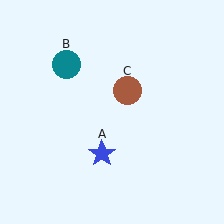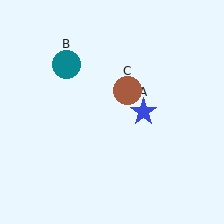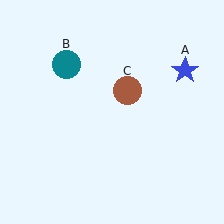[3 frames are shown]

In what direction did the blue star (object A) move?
The blue star (object A) moved up and to the right.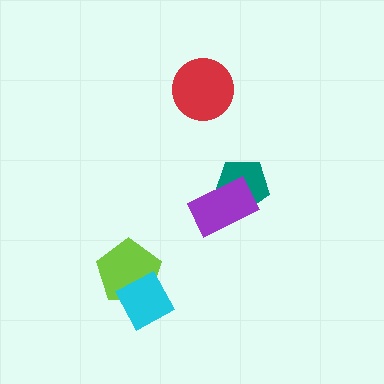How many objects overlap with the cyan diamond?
1 object overlaps with the cyan diamond.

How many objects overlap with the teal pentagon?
1 object overlaps with the teal pentagon.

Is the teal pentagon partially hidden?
Yes, it is partially covered by another shape.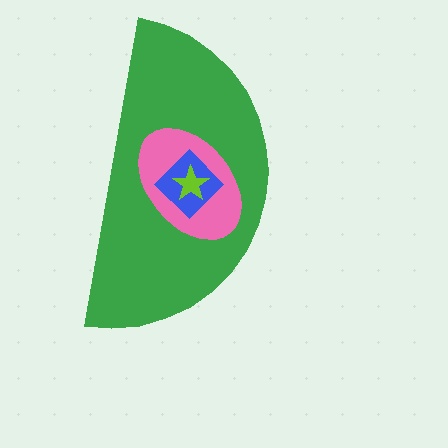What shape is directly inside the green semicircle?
The pink ellipse.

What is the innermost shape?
The lime star.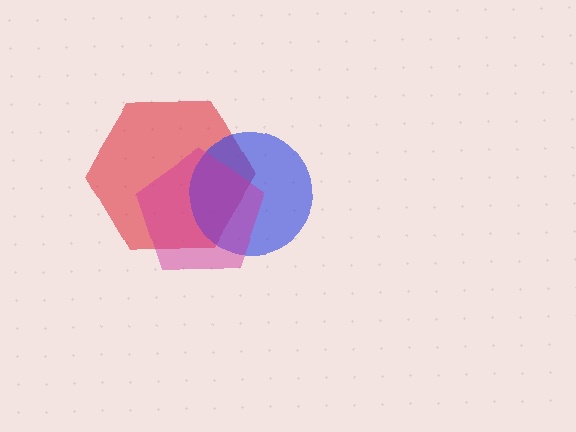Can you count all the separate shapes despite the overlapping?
Yes, there are 3 separate shapes.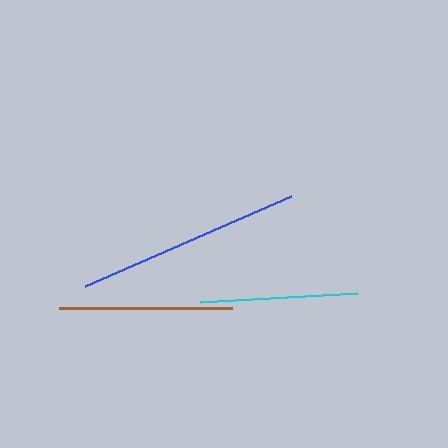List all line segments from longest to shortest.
From longest to shortest: blue, brown, cyan.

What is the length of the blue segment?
The blue segment is approximately 224 pixels long.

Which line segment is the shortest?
The cyan line is the shortest at approximately 157 pixels.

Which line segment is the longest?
The blue line is the longest at approximately 224 pixels.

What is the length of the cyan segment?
The cyan segment is approximately 157 pixels long.